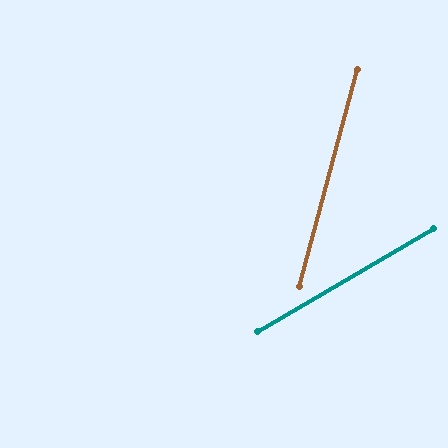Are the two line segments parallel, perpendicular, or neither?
Neither parallel nor perpendicular — they differ by about 45°.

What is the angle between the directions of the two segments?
Approximately 45 degrees.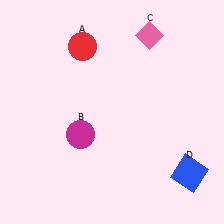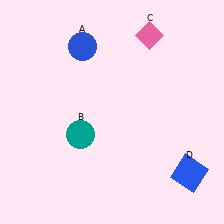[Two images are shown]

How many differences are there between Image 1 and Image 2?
There are 2 differences between the two images.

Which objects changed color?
A changed from red to blue. B changed from magenta to teal.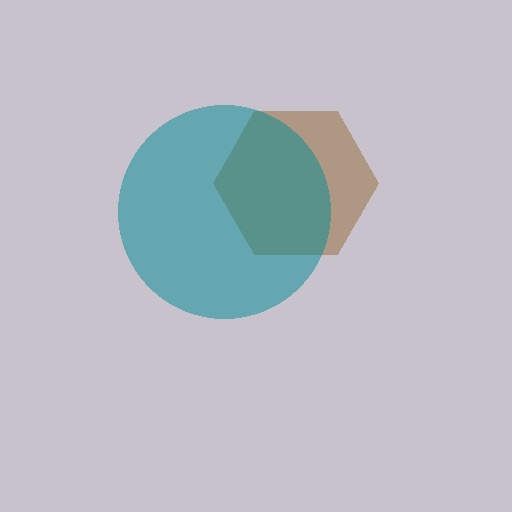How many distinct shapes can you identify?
There are 2 distinct shapes: a brown hexagon, a teal circle.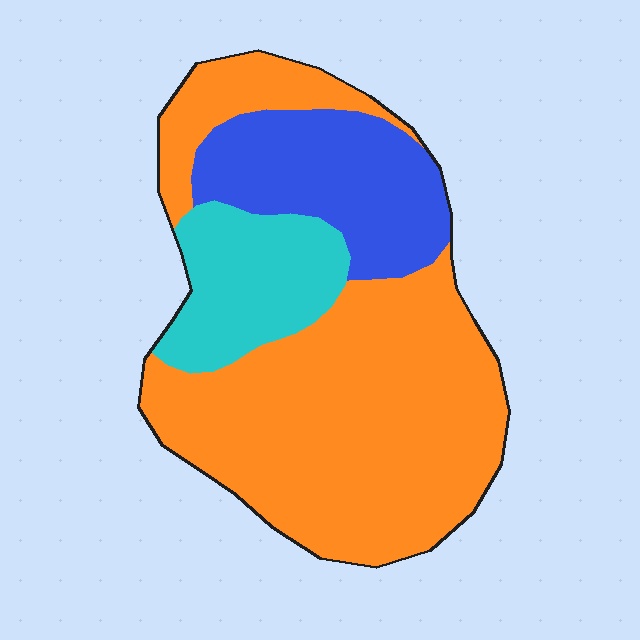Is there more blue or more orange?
Orange.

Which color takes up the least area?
Cyan, at roughly 15%.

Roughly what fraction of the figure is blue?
Blue covers roughly 20% of the figure.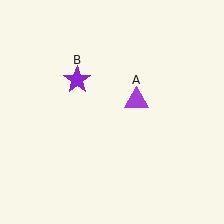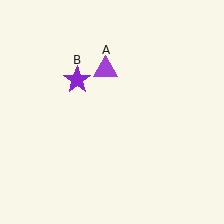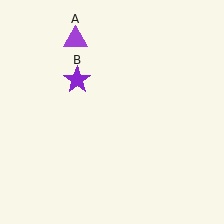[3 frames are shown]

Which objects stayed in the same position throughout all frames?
Purple star (object B) remained stationary.